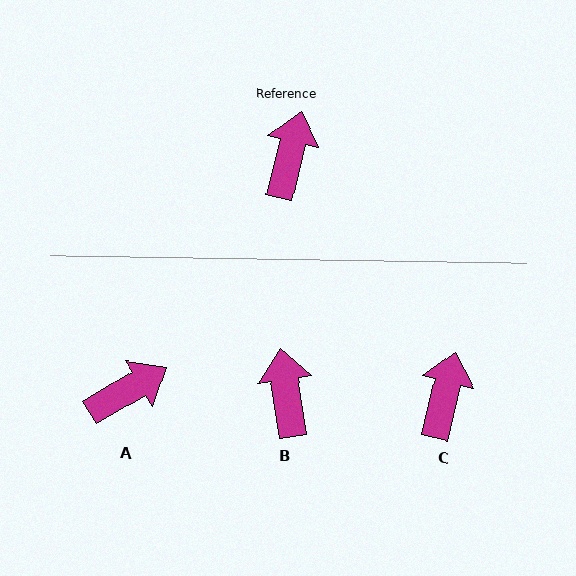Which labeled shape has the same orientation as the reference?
C.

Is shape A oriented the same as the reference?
No, it is off by about 46 degrees.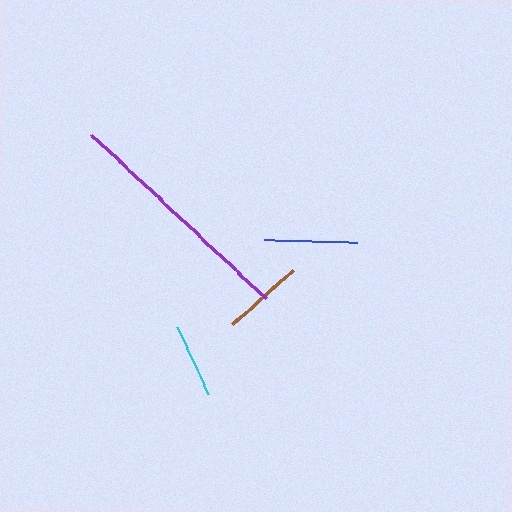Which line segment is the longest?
The purple line is the longest at approximately 239 pixels.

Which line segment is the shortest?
The cyan line is the shortest at approximately 74 pixels.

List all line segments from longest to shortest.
From longest to shortest: purple, blue, brown, cyan.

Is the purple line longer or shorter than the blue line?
The purple line is longer than the blue line.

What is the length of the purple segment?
The purple segment is approximately 239 pixels long.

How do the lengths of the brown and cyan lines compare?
The brown and cyan lines are approximately the same length.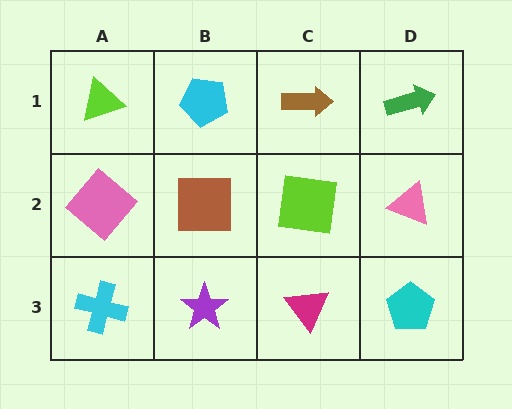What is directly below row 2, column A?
A cyan cross.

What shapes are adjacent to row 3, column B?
A brown square (row 2, column B), a cyan cross (row 3, column A), a magenta triangle (row 3, column C).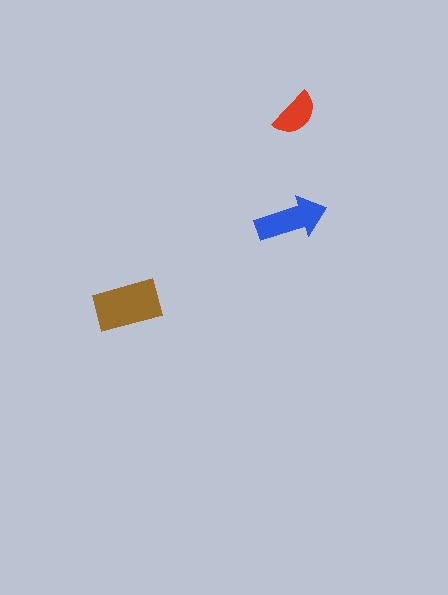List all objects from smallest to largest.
The red semicircle, the blue arrow, the brown rectangle.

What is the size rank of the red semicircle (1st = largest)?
3rd.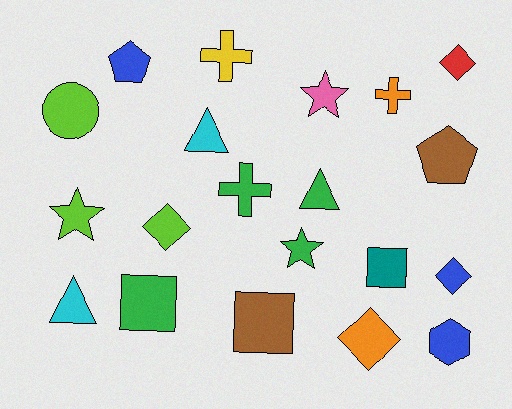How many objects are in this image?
There are 20 objects.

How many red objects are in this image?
There is 1 red object.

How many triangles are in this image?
There are 3 triangles.